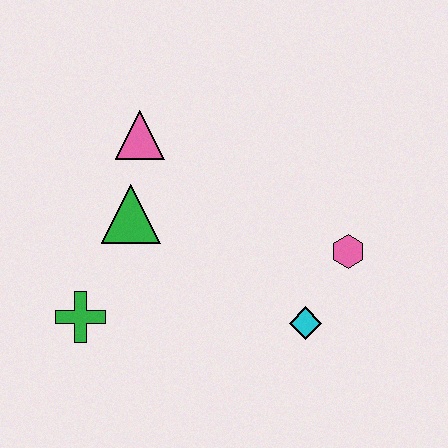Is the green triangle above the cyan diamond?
Yes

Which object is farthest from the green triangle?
The pink hexagon is farthest from the green triangle.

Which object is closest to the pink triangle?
The green triangle is closest to the pink triangle.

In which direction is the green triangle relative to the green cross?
The green triangle is above the green cross.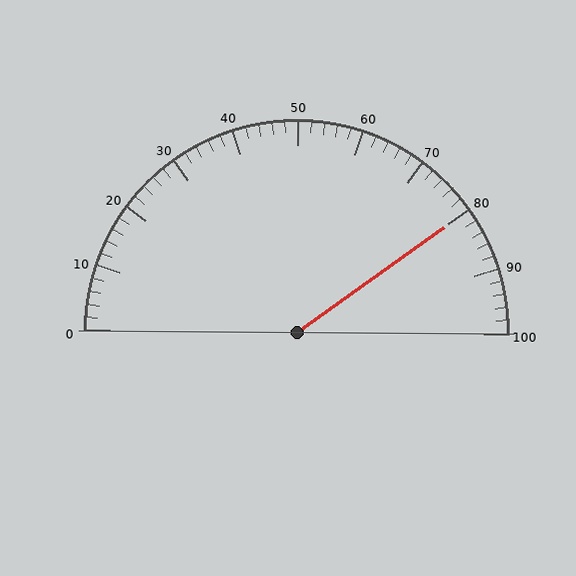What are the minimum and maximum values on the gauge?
The gauge ranges from 0 to 100.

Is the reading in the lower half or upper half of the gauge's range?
The reading is in the upper half of the range (0 to 100).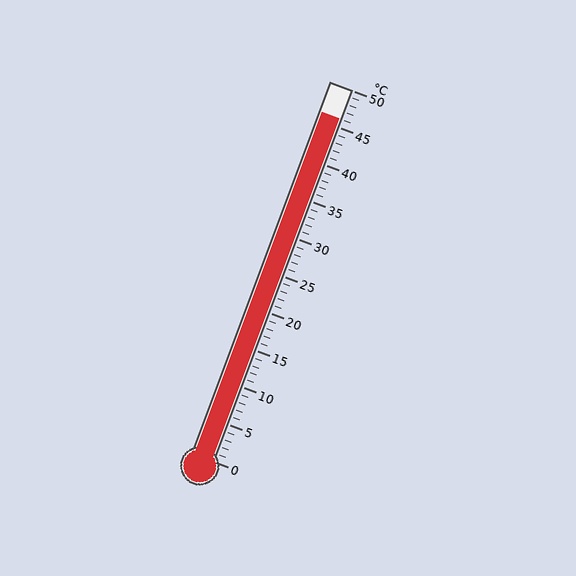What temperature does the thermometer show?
The thermometer shows approximately 46°C.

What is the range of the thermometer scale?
The thermometer scale ranges from 0°C to 50°C.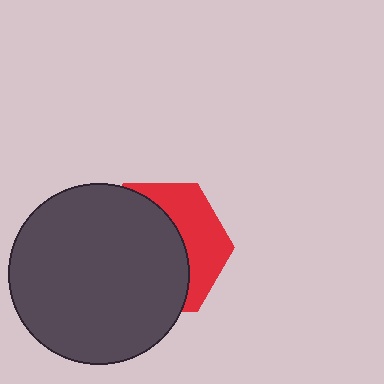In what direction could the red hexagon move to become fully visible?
The red hexagon could move right. That would shift it out from behind the dark gray circle entirely.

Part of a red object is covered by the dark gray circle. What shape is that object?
It is a hexagon.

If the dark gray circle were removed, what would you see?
You would see the complete red hexagon.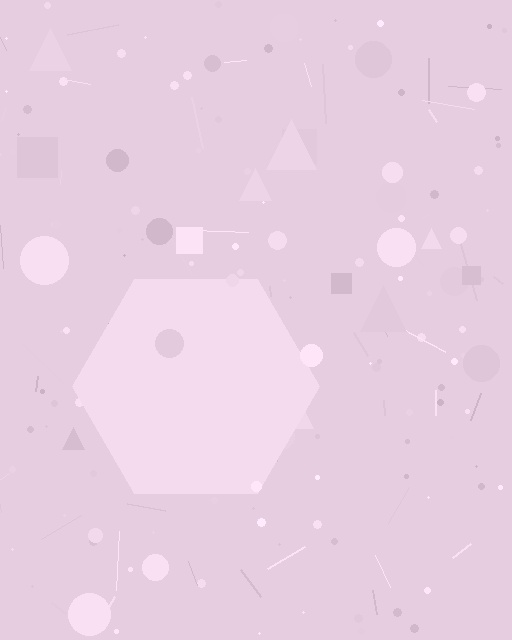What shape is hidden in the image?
A hexagon is hidden in the image.